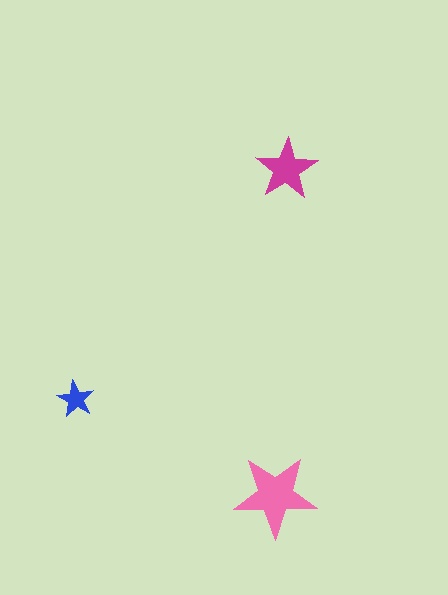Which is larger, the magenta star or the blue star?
The magenta one.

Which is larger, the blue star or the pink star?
The pink one.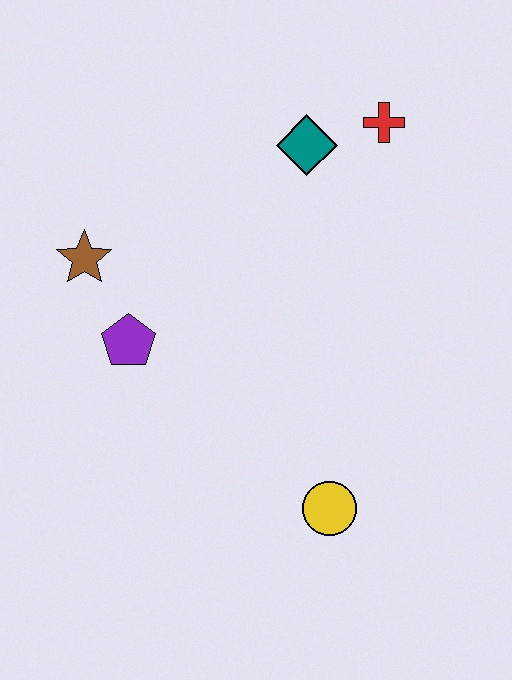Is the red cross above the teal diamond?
Yes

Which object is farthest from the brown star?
The yellow circle is farthest from the brown star.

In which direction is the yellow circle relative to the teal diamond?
The yellow circle is below the teal diamond.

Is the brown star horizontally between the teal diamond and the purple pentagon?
No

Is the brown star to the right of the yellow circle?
No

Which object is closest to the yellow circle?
The purple pentagon is closest to the yellow circle.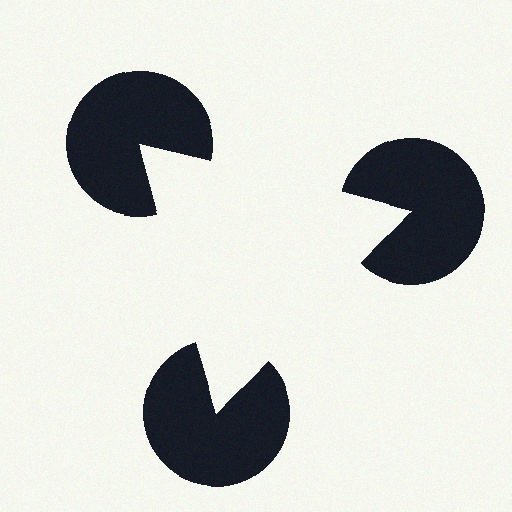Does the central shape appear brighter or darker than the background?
It typically appears slightly brighter than the background, even though no actual brightness change is drawn.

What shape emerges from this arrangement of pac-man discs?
An illusory triangle — its edges are inferred from the aligned wedge cuts in the pac-man discs, not physically drawn.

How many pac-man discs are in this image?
There are 3 — one at each vertex of the illusory triangle.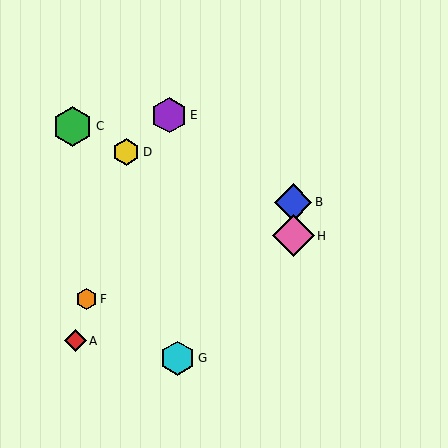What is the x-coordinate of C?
Object C is at x≈73.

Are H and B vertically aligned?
Yes, both are at x≈293.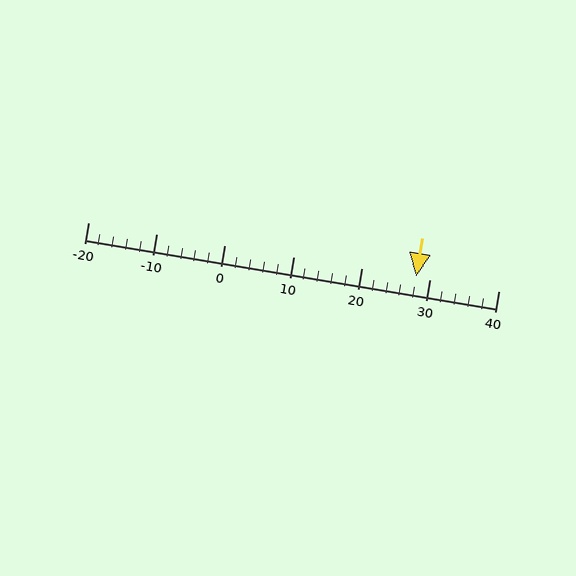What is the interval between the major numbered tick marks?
The major tick marks are spaced 10 units apart.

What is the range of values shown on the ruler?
The ruler shows values from -20 to 40.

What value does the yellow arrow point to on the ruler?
The yellow arrow points to approximately 28.